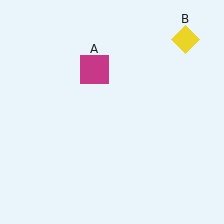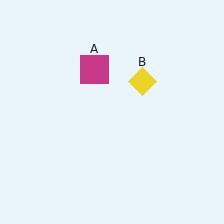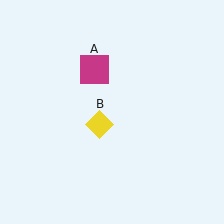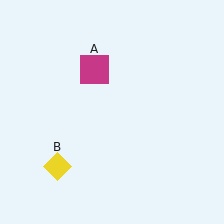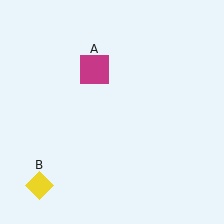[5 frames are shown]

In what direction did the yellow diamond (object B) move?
The yellow diamond (object B) moved down and to the left.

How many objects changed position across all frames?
1 object changed position: yellow diamond (object B).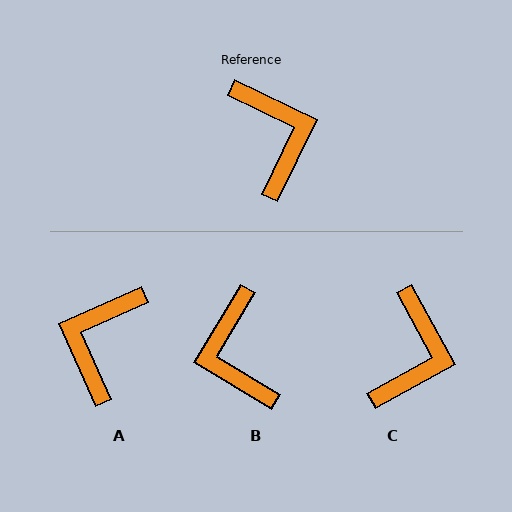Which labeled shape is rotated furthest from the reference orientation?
B, about 175 degrees away.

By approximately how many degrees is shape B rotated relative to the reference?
Approximately 175 degrees counter-clockwise.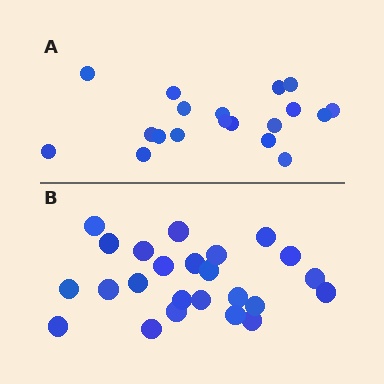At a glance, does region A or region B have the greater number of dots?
Region B (the bottom region) has more dots.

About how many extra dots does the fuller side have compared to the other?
Region B has about 5 more dots than region A.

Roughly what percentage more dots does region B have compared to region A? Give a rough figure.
About 25% more.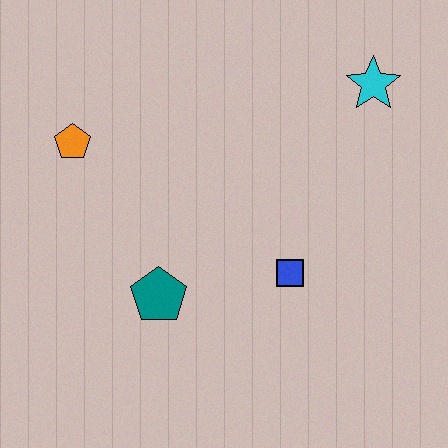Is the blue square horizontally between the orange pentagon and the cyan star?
Yes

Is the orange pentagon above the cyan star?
No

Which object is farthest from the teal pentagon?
The cyan star is farthest from the teal pentagon.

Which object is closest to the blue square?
The teal pentagon is closest to the blue square.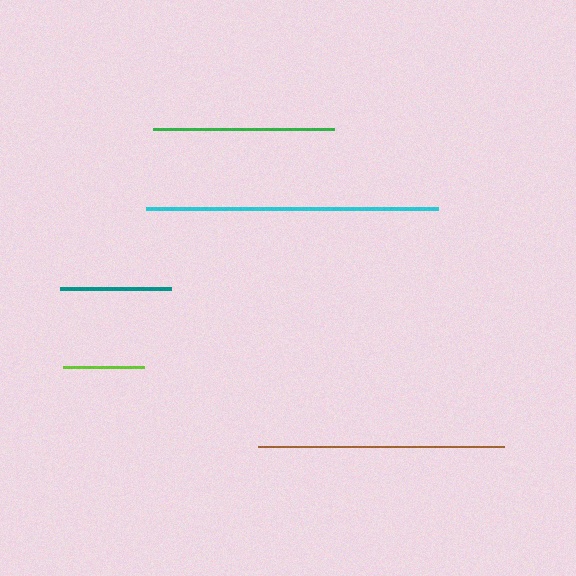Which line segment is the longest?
The cyan line is the longest at approximately 292 pixels.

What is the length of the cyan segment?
The cyan segment is approximately 292 pixels long.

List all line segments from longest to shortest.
From longest to shortest: cyan, brown, green, teal, lime.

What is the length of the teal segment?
The teal segment is approximately 111 pixels long.